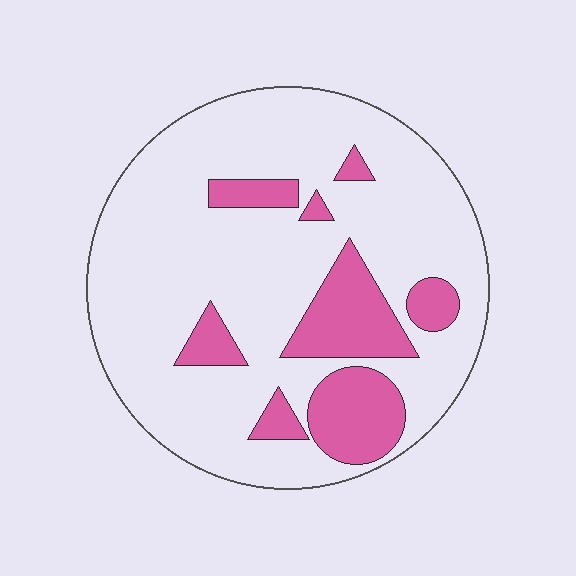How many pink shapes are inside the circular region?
8.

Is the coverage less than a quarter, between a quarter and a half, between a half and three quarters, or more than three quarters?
Less than a quarter.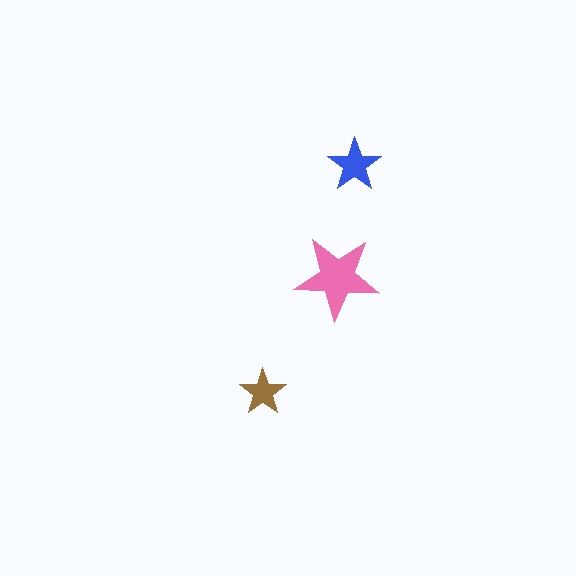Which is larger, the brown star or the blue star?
The blue one.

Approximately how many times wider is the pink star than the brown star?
About 2 times wider.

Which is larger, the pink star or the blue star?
The pink one.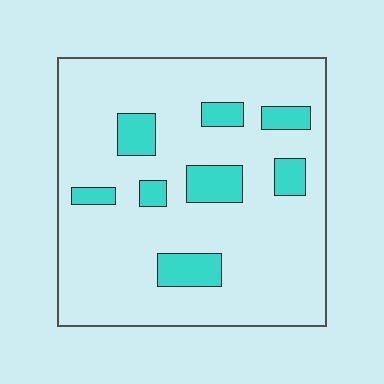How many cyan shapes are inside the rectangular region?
8.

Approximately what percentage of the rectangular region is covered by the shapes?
Approximately 15%.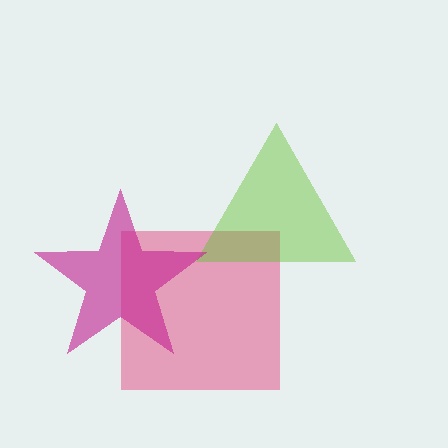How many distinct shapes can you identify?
There are 3 distinct shapes: a pink square, a lime triangle, a magenta star.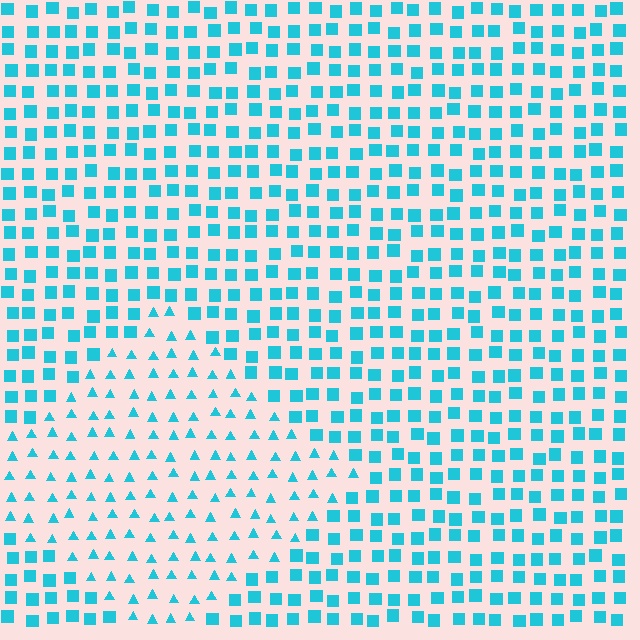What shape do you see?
I see a diamond.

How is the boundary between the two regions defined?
The boundary is defined by a change in element shape: triangles inside vs. squares outside. All elements share the same color and spacing.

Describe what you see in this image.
The image is filled with small cyan elements arranged in a uniform grid. A diamond-shaped region contains triangles, while the surrounding area contains squares. The boundary is defined purely by the change in element shape.